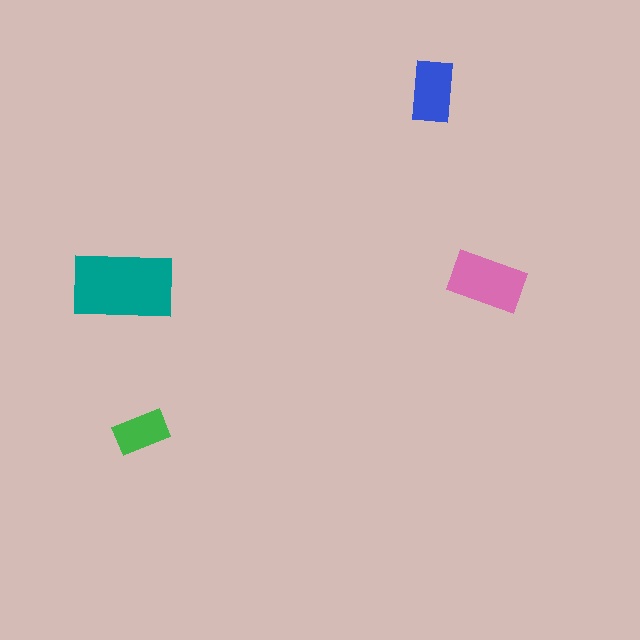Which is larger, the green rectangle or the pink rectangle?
The pink one.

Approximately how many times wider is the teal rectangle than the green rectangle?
About 2 times wider.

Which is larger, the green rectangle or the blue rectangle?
The blue one.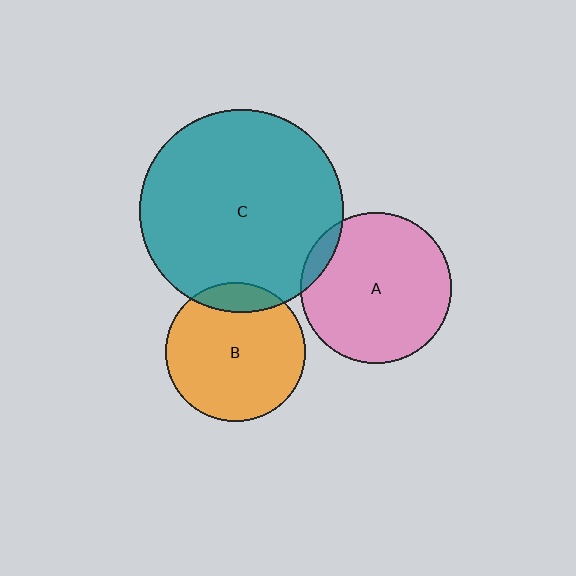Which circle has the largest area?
Circle C (teal).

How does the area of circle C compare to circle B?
Approximately 2.1 times.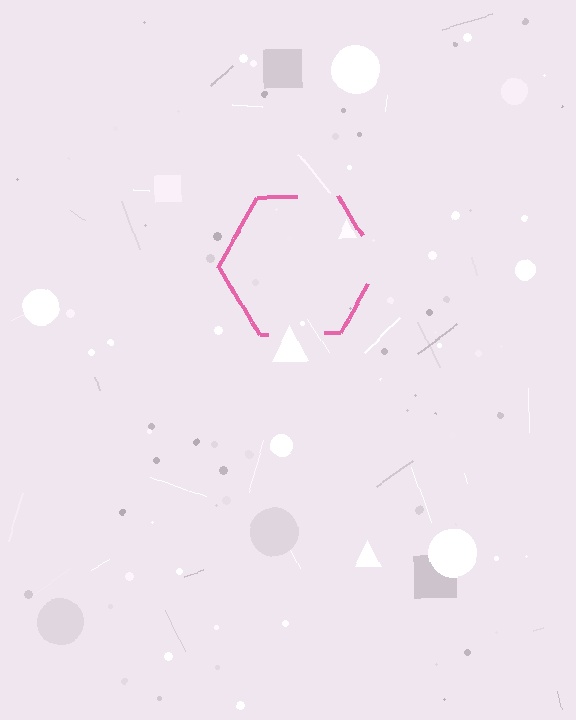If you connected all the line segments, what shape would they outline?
They would outline a hexagon.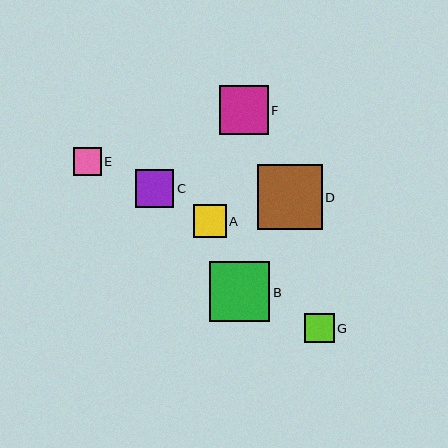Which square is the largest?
Square D is the largest with a size of approximately 64 pixels.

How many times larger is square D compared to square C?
Square D is approximately 1.7 times the size of square C.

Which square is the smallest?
Square E is the smallest with a size of approximately 28 pixels.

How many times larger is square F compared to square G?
Square F is approximately 1.6 times the size of square G.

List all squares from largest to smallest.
From largest to smallest: D, B, F, C, A, G, E.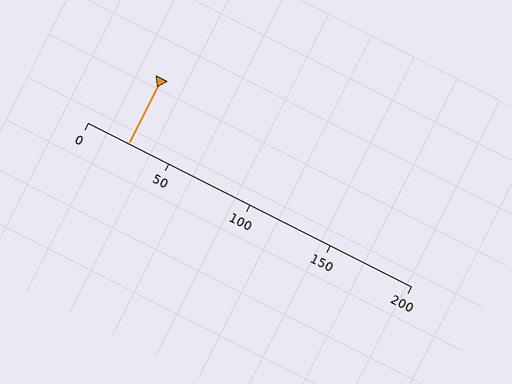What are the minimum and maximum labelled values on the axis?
The axis runs from 0 to 200.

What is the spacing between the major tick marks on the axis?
The major ticks are spaced 50 apart.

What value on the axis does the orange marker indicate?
The marker indicates approximately 25.